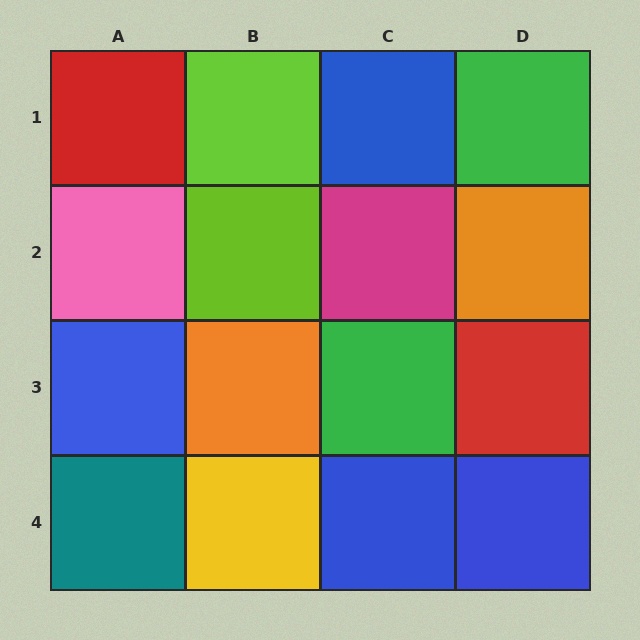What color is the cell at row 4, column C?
Blue.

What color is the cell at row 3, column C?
Green.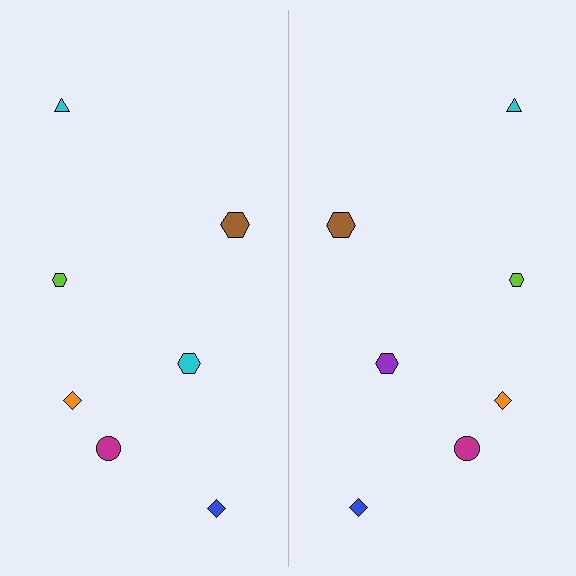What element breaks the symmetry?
The purple hexagon on the right side breaks the symmetry — its mirror counterpart is cyan.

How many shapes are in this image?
There are 14 shapes in this image.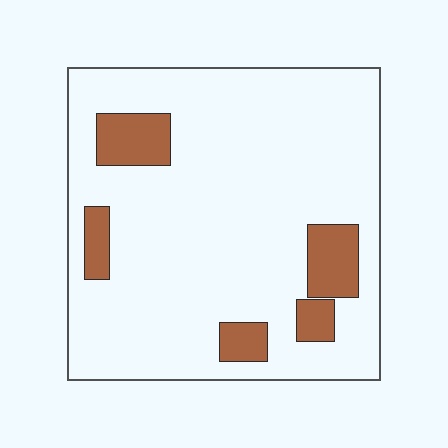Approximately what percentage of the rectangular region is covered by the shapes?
Approximately 15%.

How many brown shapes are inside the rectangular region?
5.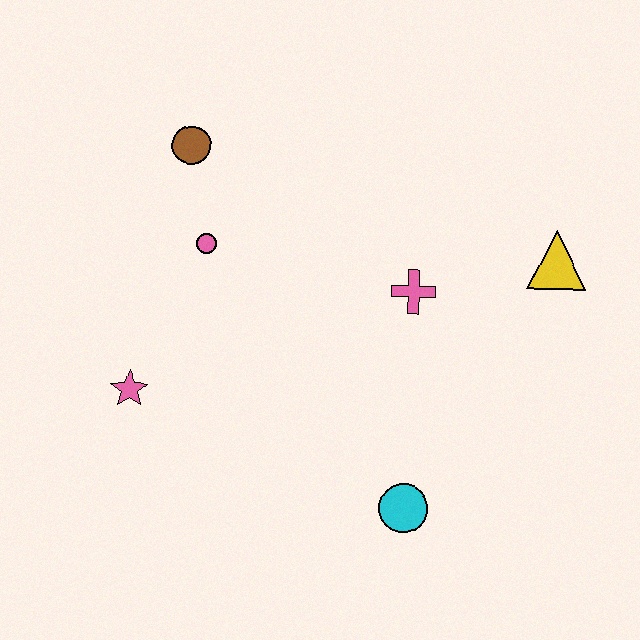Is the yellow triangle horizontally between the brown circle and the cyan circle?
No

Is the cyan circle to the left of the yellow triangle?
Yes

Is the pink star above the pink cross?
No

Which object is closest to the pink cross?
The yellow triangle is closest to the pink cross.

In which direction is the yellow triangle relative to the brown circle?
The yellow triangle is to the right of the brown circle.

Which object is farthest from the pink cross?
The pink star is farthest from the pink cross.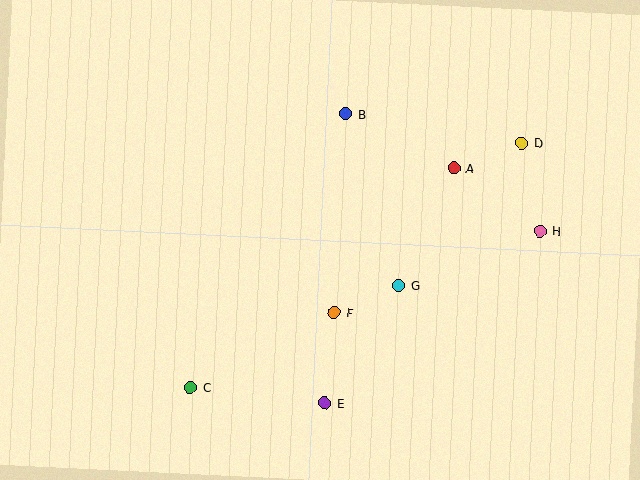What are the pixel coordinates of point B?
Point B is at (346, 114).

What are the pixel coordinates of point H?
Point H is at (540, 231).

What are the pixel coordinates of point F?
Point F is at (334, 313).